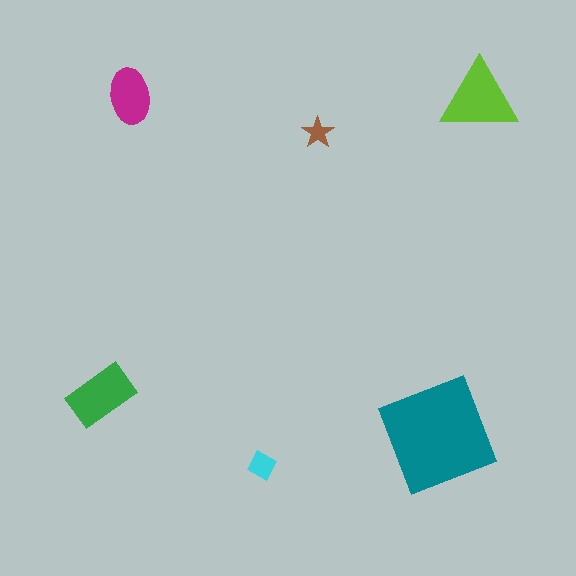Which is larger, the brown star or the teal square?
The teal square.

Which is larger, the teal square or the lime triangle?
The teal square.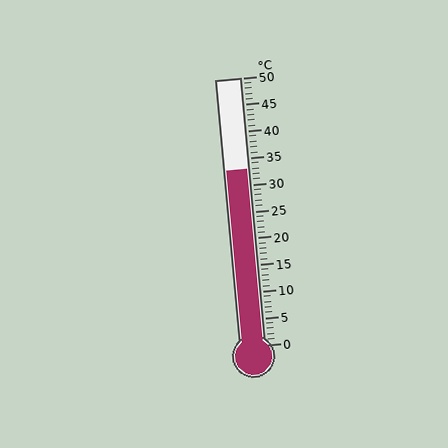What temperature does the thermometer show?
The thermometer shows approximately 33°C.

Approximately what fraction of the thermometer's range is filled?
The thermometer is filled to approximately 65% of its range.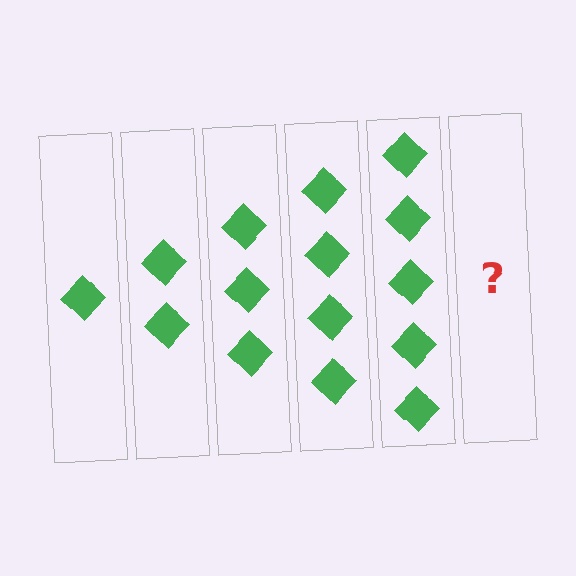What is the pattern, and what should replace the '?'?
The pattern is that each step adds one more diamond. The '?' should be 6 diamonds.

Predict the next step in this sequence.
The next step is 6 diamonds.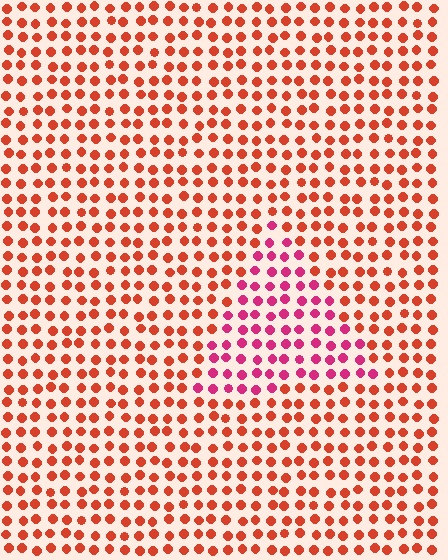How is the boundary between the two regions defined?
The boundary is defined purely by a slight shift in hue (about 38 degrees). Spacing, size, and orientation are identical on both sides.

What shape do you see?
I see a triangle.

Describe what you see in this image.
The image is filled with small red elements in a uniform arrangement. A triangle-shaped region is visible where the elements are tinted to a slightly different hue, forming a subtle color boundary.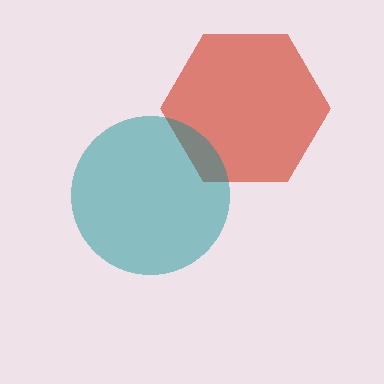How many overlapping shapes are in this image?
There are 2 overlapping shapes in the image.